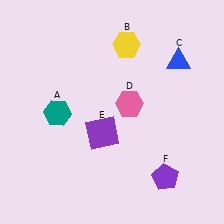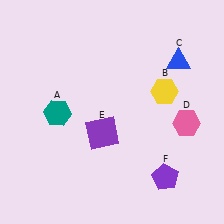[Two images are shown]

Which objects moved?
The objects that moved are: the yellow hexagon (B), the pink hexagon (D).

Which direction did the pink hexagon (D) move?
The pink hexagon (D) moved right.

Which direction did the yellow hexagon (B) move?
The yellow hexagon (B) moved down.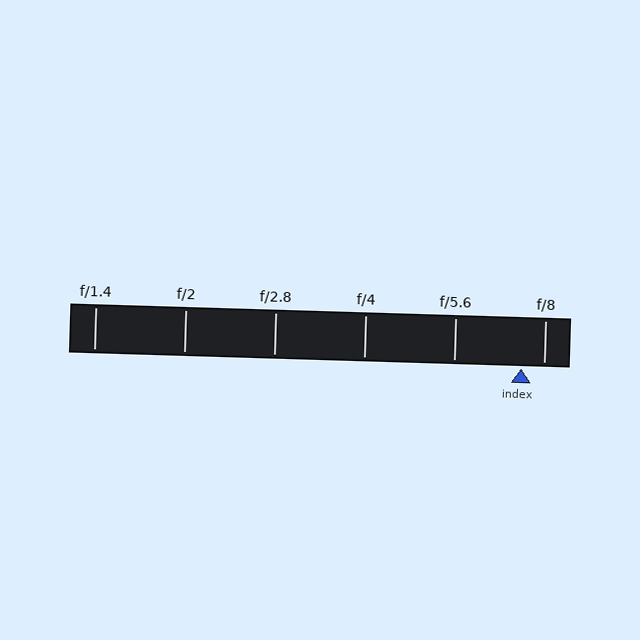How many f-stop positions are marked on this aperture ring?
There are 6 f-stop positions marked.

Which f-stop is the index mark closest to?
The index mark is closest to f/8.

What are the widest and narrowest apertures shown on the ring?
The widest aperture shown is f/1.4 and the narrowest is f/8.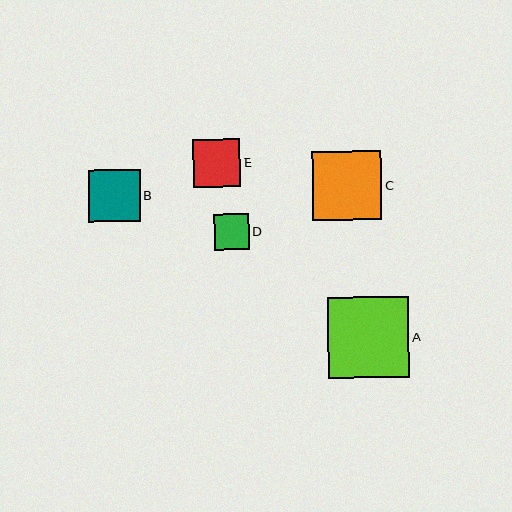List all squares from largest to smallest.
From largest to smallest: A, C, B, E, D.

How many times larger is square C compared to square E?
Square C is approximately 1.5 times the size of square E.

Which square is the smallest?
Square D is the smallest with a size of approximately 35 pixels.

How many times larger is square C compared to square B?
Square C is approximately 1.3 times the size of square B.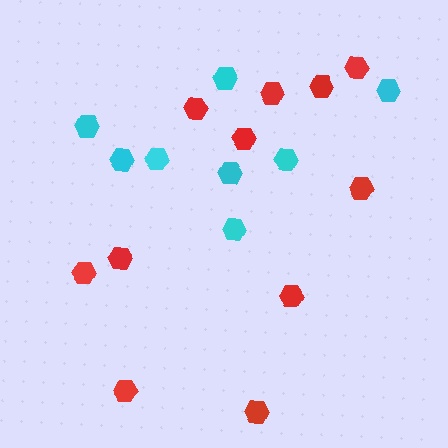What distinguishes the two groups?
There are 2 groups: one group of red hexagons (11) and one group of cyan hexagons (8).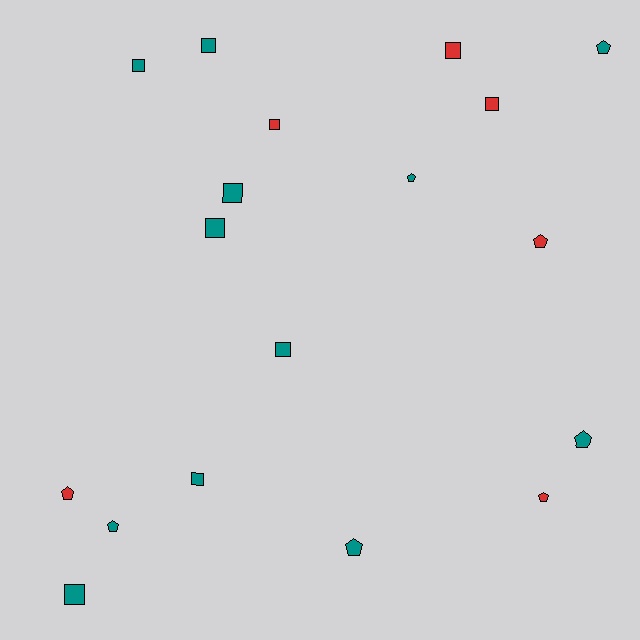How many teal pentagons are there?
There are 5 teal pentagons.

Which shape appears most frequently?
Square, with 10 objects.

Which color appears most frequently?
Teal, with 12 objects.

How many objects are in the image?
There are 18 objects.